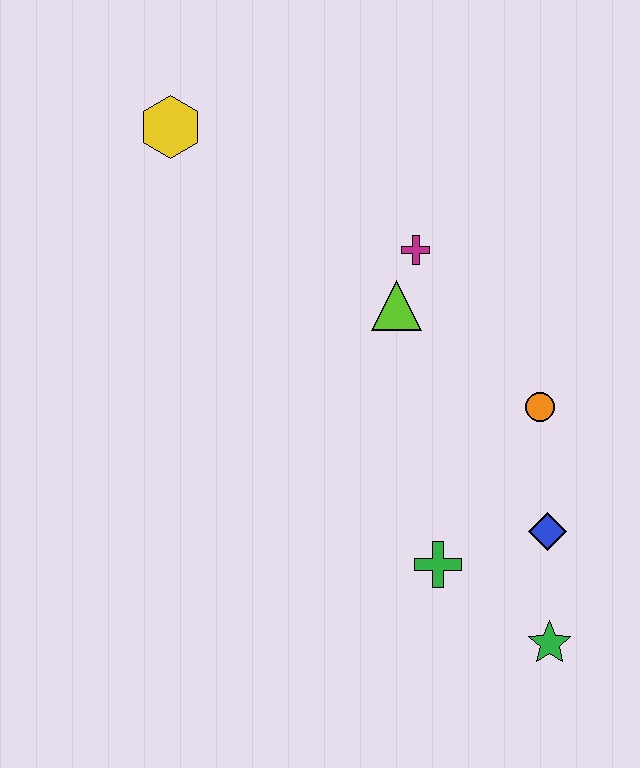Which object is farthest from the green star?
The yellow hexagon is farthest from the green star.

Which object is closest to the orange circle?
The blue diamond is closest to the orange circle.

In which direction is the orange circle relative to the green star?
The orange circle is above the green star.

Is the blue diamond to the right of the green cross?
Yes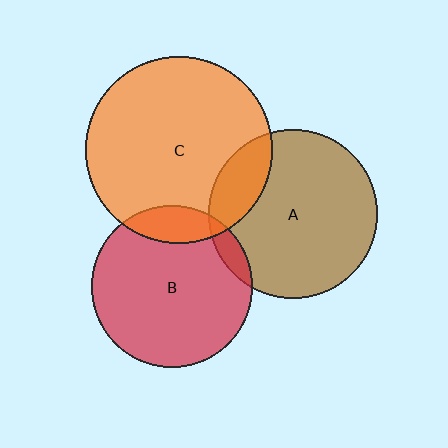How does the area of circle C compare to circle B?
Approximately 1.3 times.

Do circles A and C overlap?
Yes.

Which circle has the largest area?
Circle C (orange).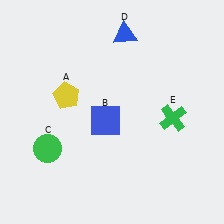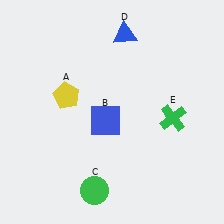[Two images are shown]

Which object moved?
The green circle (C) moved right.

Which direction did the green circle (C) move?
The green circle (C) moved right.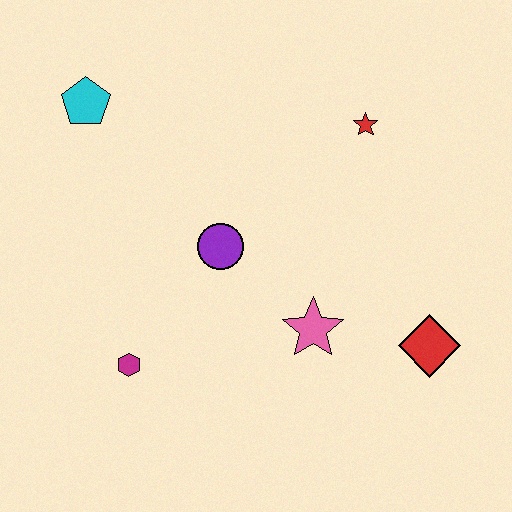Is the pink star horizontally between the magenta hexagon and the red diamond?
Yes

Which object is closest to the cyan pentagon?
The purple circle is closest to the cyan pentagon.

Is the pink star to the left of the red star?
Yes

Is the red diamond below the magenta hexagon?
No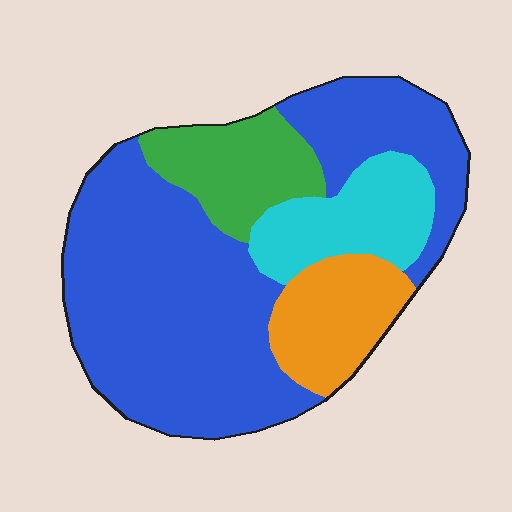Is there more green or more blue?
Blue.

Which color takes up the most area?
Blue, at roughly 60%.